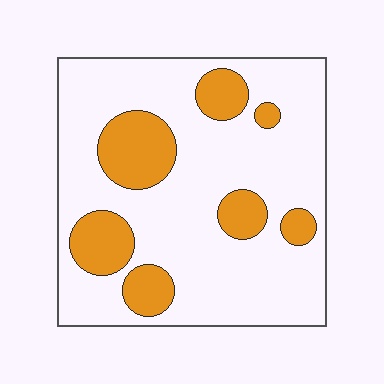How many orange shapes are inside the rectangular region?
7.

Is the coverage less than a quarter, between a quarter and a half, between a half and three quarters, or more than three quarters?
Less than a quarter.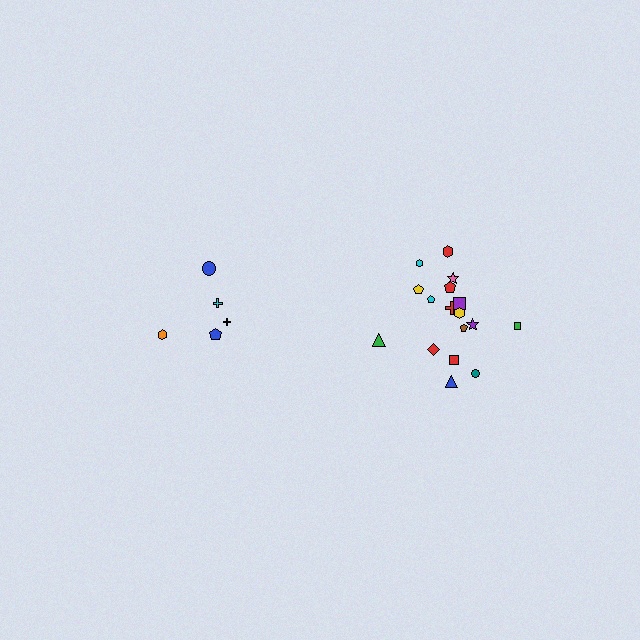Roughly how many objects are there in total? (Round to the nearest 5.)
Roughly 25 objects in total.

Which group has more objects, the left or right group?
The right group.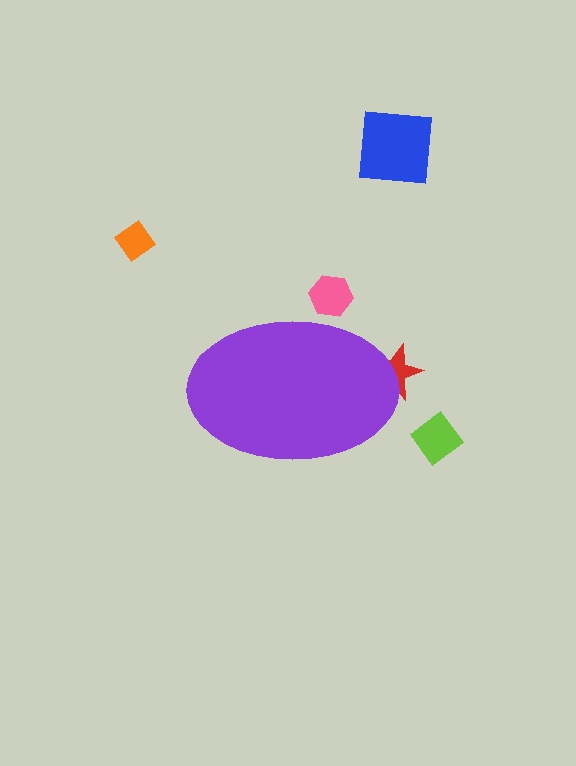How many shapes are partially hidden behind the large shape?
2 shapes are partially hidden.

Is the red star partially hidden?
Yes, the red star is partially hidden behind the purple ellipse.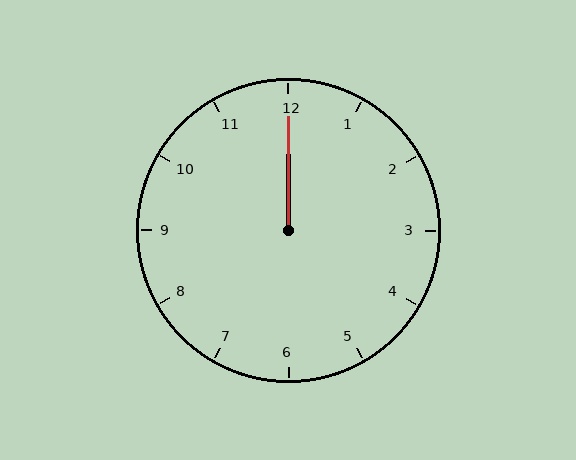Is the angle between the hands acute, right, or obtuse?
It is acute.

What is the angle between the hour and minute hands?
Approximately 0 degrees.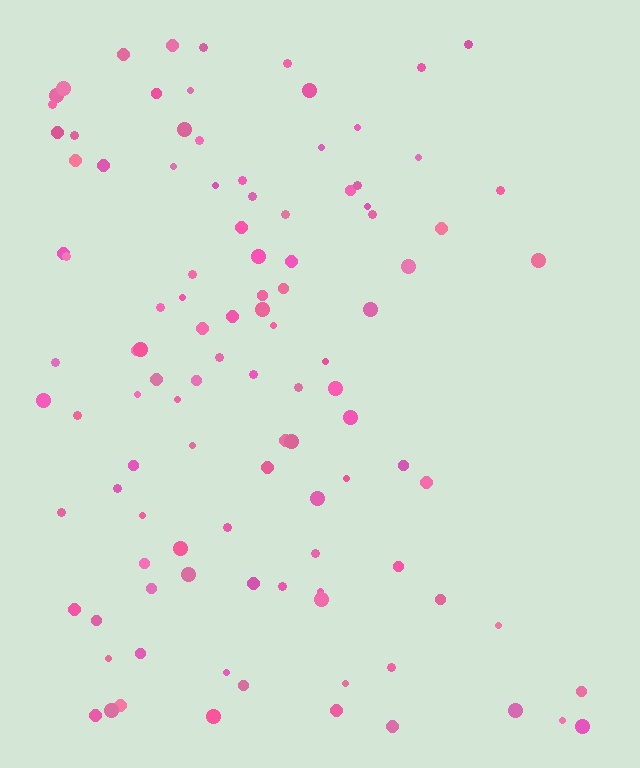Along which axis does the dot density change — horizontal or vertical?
Horizontal.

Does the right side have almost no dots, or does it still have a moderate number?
Still a moderate number, just noticeably fewer than the left.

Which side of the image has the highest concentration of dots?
The left.